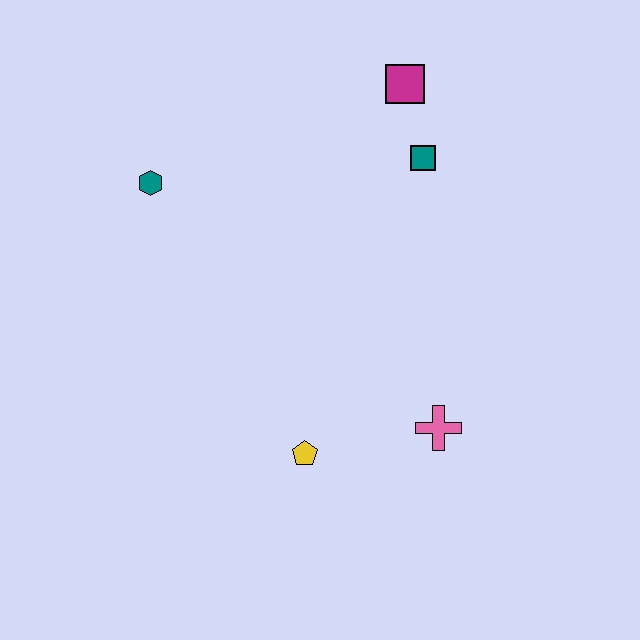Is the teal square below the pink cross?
No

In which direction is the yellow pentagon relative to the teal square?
The yellow pentagon is below the teal square.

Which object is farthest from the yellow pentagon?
The magenta square is farthest from the yellow pentagon.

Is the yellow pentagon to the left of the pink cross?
Yes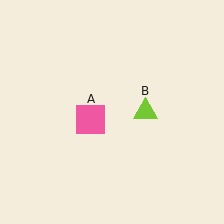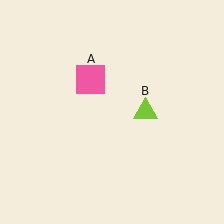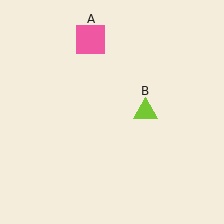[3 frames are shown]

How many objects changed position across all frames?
1 object changed position: pink square (object A).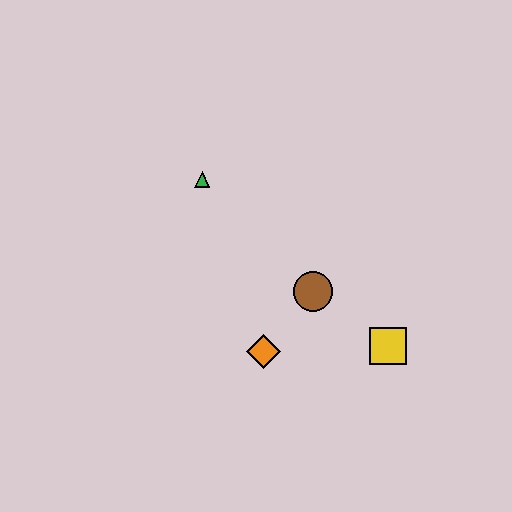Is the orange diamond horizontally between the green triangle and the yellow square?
Yes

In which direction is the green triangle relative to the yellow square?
The green triangle is to the left of the yellow square.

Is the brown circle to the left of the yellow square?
Yes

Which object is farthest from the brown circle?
The green triangle is farthest from the brown circle.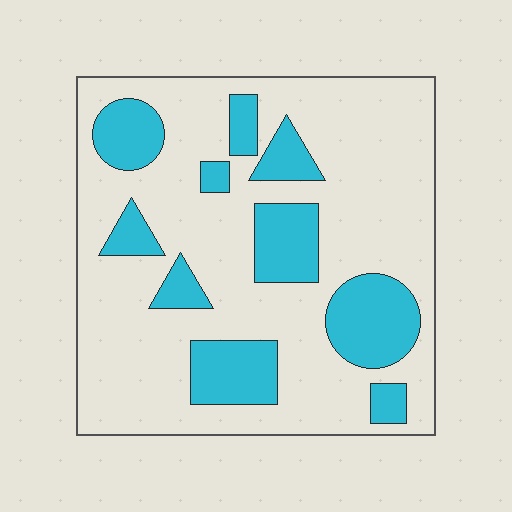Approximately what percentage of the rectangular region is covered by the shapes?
Approximately 25%.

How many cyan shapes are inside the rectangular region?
10.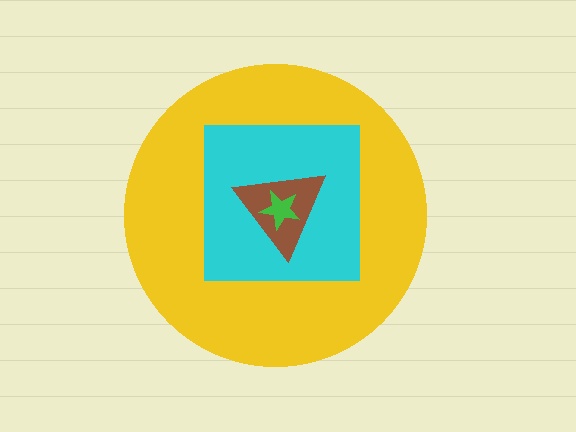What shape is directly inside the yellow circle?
The cyan square.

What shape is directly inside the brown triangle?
The green star.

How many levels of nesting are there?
4.